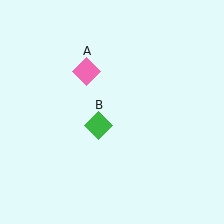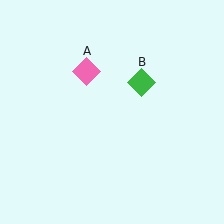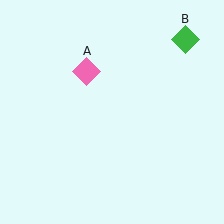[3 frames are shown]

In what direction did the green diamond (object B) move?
The green diamond (object B) moved up and to the right.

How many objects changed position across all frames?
1 object changed position: green diamond (object B).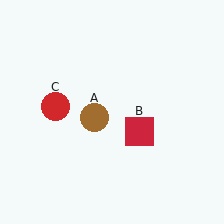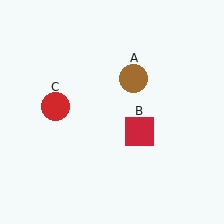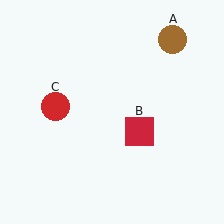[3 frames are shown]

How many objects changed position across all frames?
1 object changed position: brown circle (object A).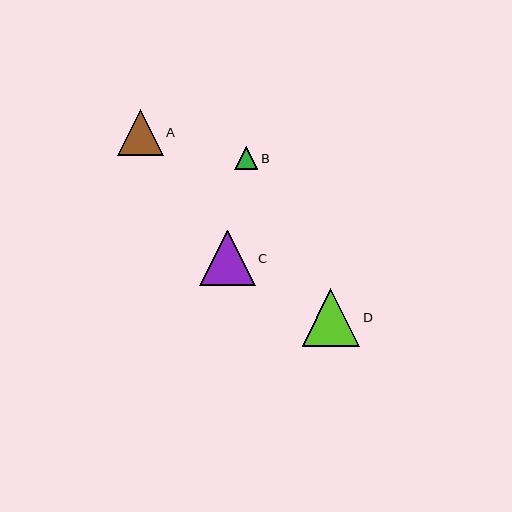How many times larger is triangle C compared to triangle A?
Triangle C is approximately 1.2 times the size of triangle A.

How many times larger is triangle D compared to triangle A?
Triangle D is approximately 1.3 times the size of triangle A.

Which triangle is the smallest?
Triangle B is the smallest with a size of approximately 23 pixels.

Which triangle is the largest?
Triangle D is the largest with a size of approximately 57 pixels.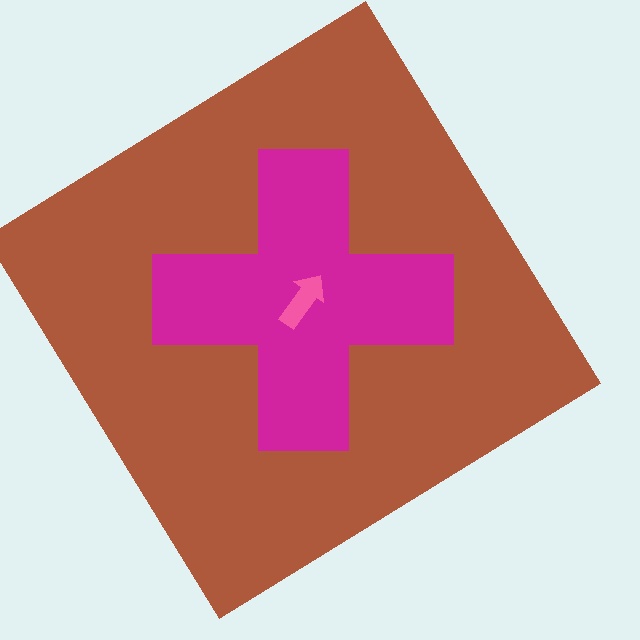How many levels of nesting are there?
3.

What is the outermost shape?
The brown diamond.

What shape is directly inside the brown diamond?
The magenta cross.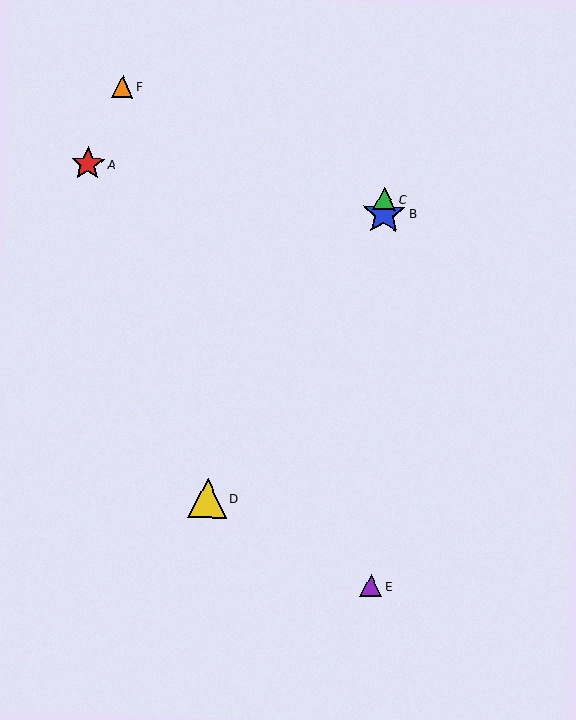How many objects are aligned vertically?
3 objects (B, C, E) are aligned vertically.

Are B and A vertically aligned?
No, B is at x≈384 and A is at x≈88.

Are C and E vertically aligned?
Yes, both are at x≈384.